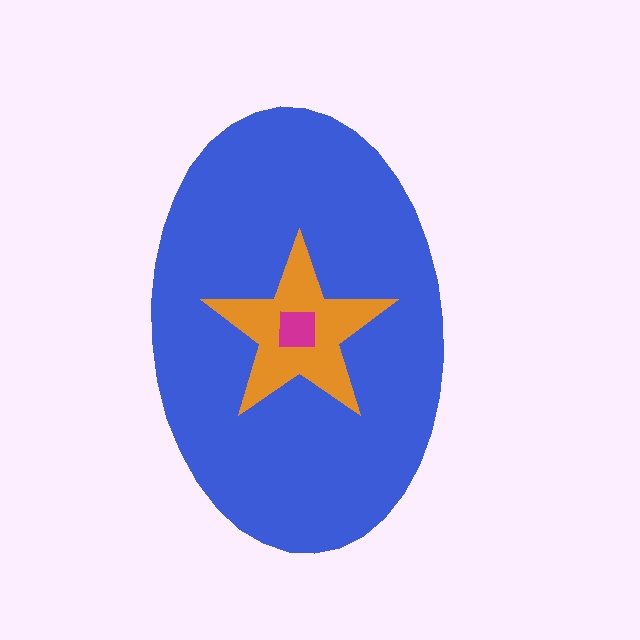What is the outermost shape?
The blue ellipse.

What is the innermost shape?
The magenta square.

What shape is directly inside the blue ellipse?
The orange star.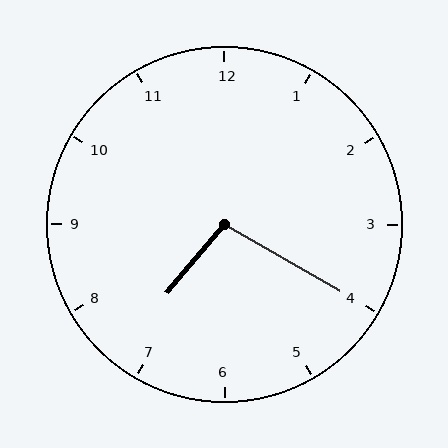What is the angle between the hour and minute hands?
Approximately 100 degrees.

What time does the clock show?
7:20.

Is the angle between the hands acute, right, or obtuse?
It is obtuse.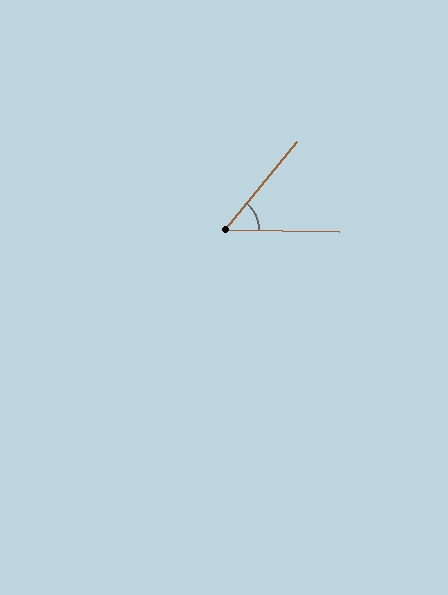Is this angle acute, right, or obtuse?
It is acute.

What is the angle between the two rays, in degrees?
Approximately 52 degrees.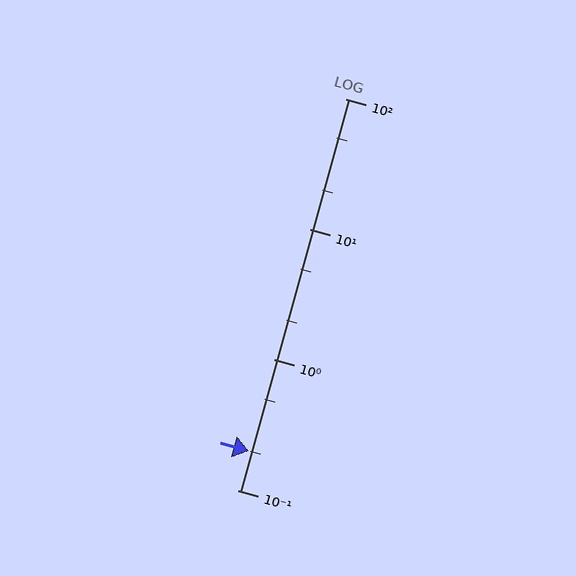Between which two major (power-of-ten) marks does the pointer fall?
The pointer is between 0.1 and 1.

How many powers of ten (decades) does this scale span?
The scale spans 3 decades, from 0.1 to 100.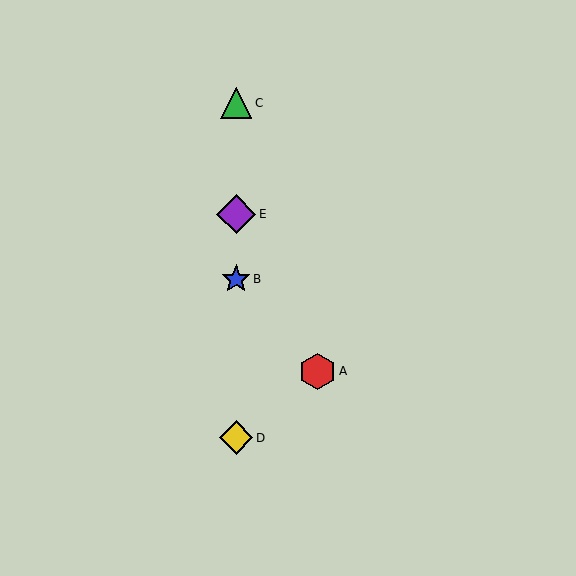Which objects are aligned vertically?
Objects B, C, D, E are aligned vertically.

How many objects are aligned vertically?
4 objects (B, C, D, E) are aligned vertically.